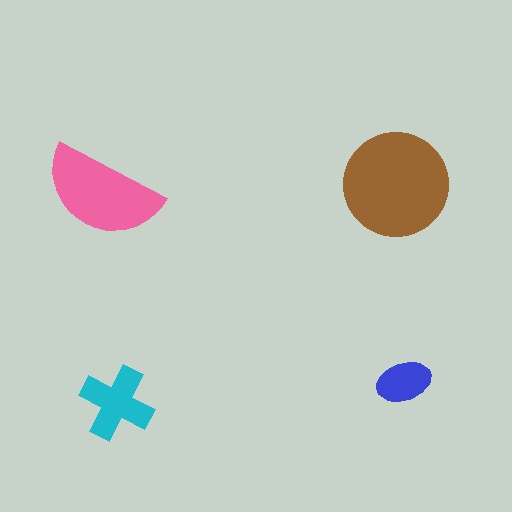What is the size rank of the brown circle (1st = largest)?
1st.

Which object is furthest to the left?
The pink semicircle is leftmost.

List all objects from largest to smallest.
The brown circle, the pink semicircle, the cyan cross, the blue ellipse.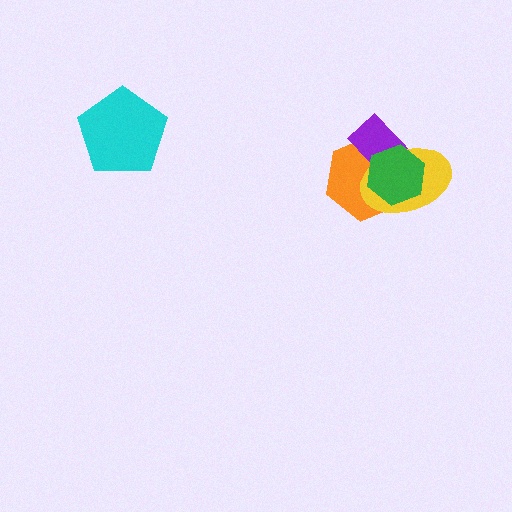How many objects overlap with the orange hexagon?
3 objects overlap with the orange hexagon.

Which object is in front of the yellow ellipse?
The green hexagon is in front of the yellow ellipse.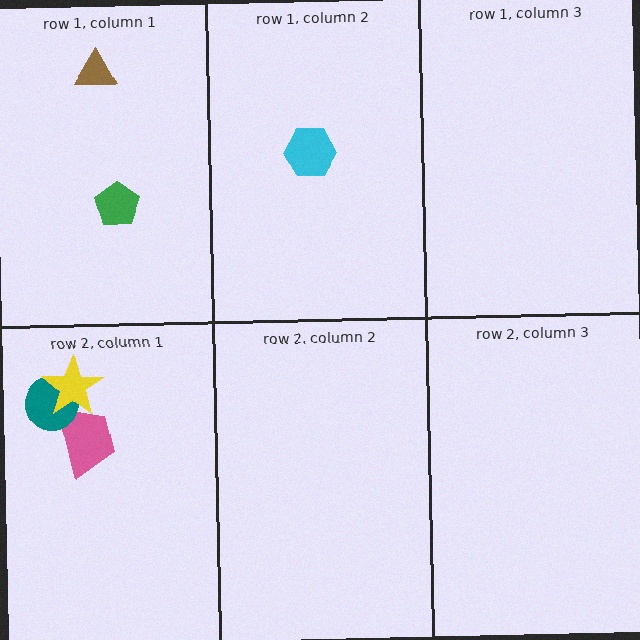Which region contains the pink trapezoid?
The row 2, column 1 region.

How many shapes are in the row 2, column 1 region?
3.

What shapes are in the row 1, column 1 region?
The green pentagon, the brown triangle.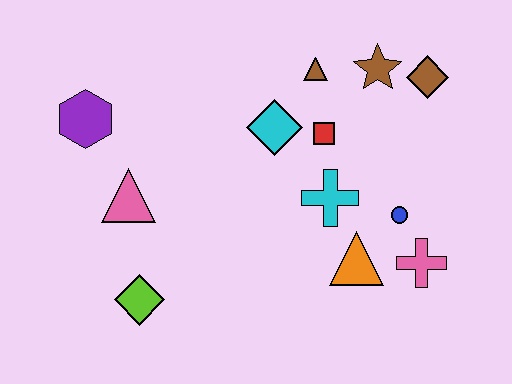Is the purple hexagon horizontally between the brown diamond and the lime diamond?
No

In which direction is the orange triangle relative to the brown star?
The orange triangle is below the brown star.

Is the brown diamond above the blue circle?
Yes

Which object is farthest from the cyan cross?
The purple hexagon is farthest from the cyan cross.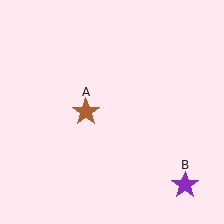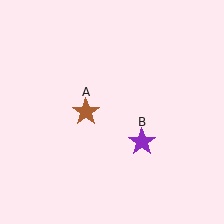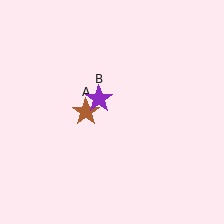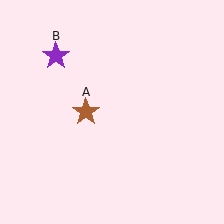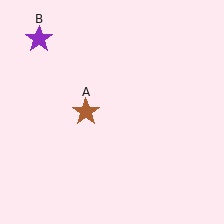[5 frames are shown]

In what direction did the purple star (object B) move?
The purple star (object B) moved up and to the left.